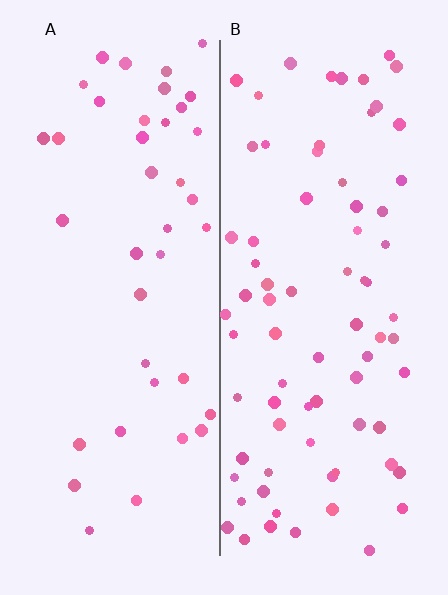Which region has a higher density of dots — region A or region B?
B (the right).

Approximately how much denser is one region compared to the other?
Approximately 1.9× — region B over region A.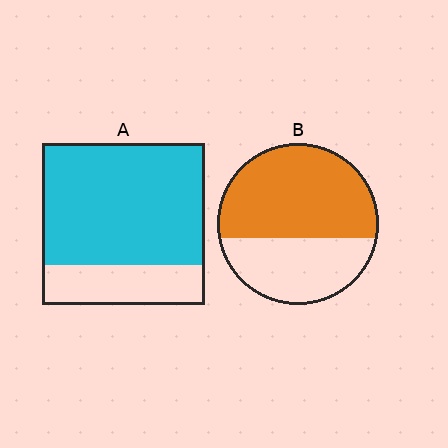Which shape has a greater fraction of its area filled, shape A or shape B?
Shape A.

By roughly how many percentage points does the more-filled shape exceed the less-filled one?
By roughly 15 percentage points (A over B).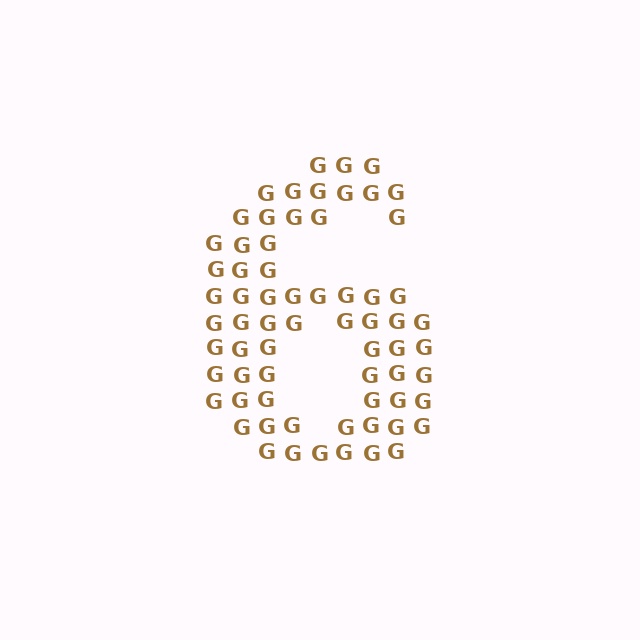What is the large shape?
The large shape is the digit 6.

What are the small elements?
The small elements are letter G's.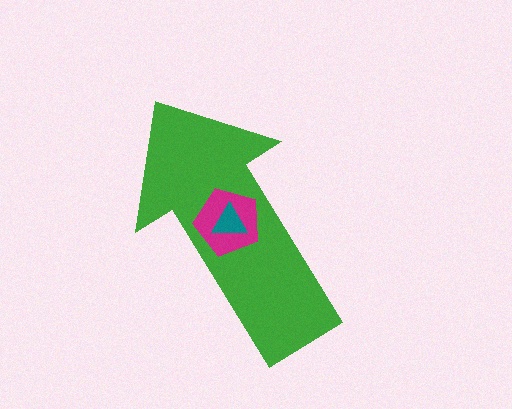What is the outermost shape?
The green arrow.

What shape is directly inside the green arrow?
The magenta pentagon.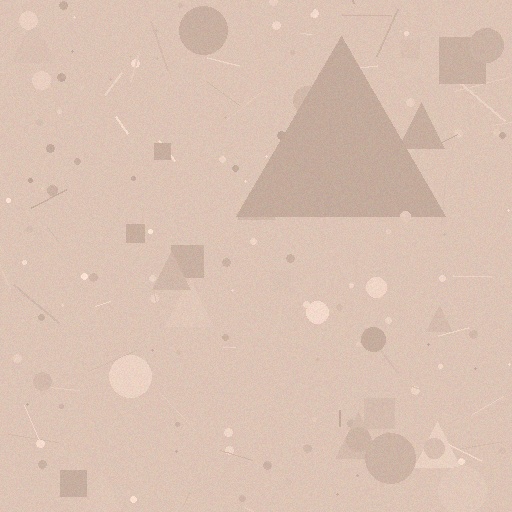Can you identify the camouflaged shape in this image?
The camouflaged shape is a triangle.